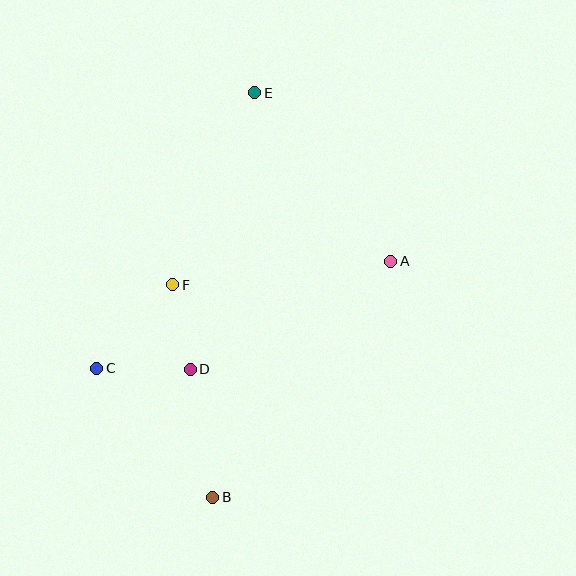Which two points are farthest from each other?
Points B and E are farthest from each other.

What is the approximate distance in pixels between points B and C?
The distance between B and C is approximately 173 pixels.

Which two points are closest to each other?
Points D and F are closest to each other.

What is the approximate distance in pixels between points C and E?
The distance between C and E is approximately 318 pixels.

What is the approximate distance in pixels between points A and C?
The distance between A and C is approximately 313 pixels.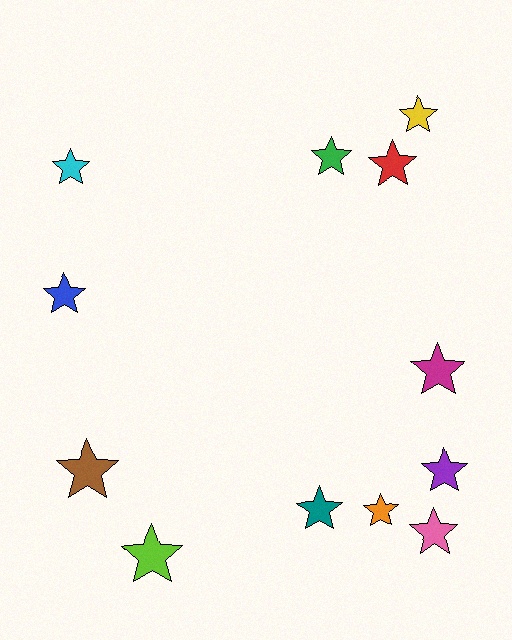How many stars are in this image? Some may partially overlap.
There are 12 stars.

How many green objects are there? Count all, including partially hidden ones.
There is 1 green object.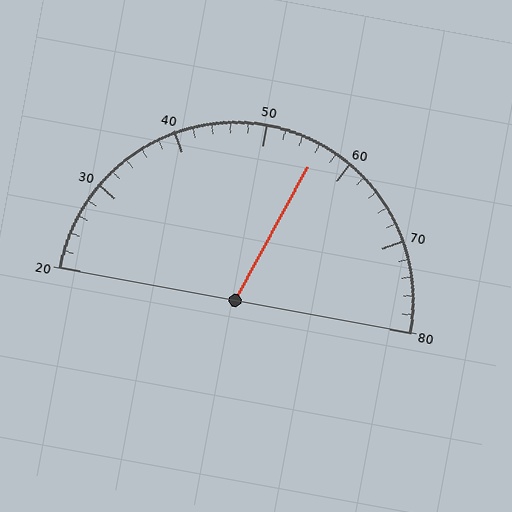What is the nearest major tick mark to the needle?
The nearest major tick mark is 60.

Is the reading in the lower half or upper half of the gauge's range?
The reading is in the upper half of the range (20 to 80).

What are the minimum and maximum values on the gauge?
The gauge ranges from 20 to 80.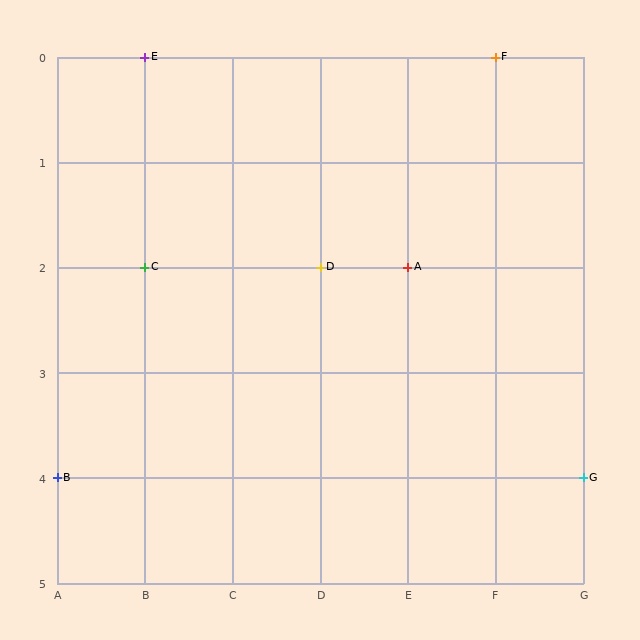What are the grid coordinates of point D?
Point D is at grid coordinates (D, 2).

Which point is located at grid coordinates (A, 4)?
Point B is at (A, 4).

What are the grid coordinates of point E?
Point E is at grid coordinates (B, 0).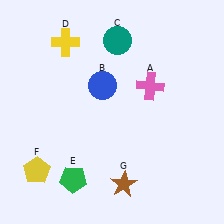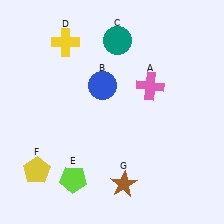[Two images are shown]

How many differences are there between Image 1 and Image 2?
There is 1 difference between the two images.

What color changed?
The pentagon (E) changed from green in Image 1 to lime in Image 2.